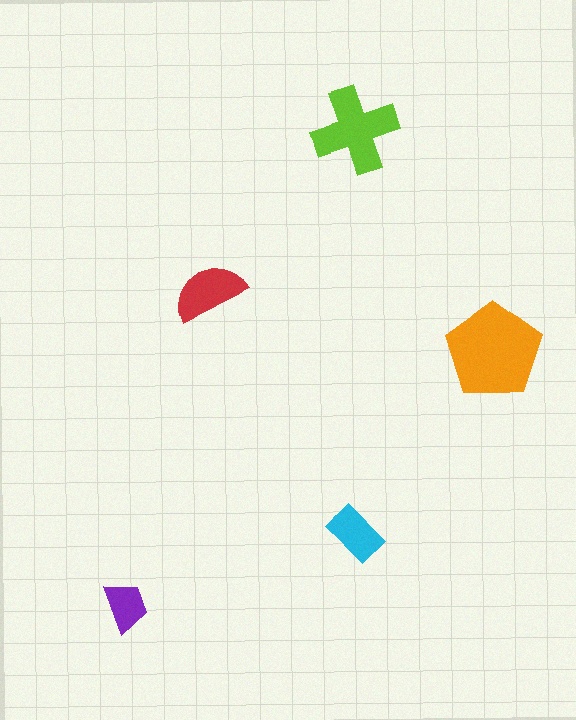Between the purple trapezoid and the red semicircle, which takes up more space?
The red semicircle.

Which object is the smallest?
The purple trapezoid.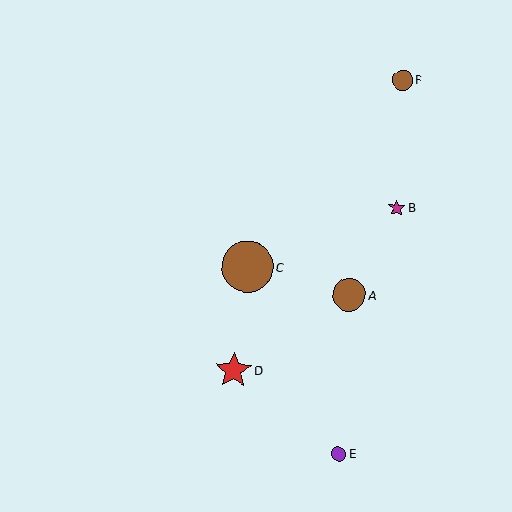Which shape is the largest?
The brown circle (labeled C) is the largest.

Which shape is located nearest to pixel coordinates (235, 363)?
The red star (labeled D) at (233, 370) is nearest to that location.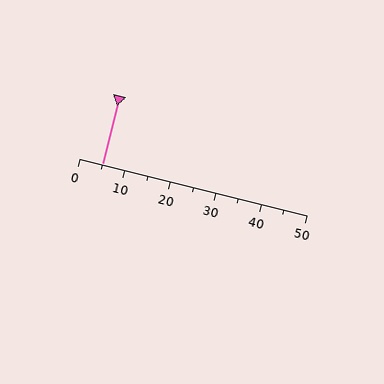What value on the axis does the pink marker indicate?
The marker indicates approximately 5.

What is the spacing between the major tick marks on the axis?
The major ticks are spaced 10 apart.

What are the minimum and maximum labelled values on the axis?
The axis runs from 0 to 50.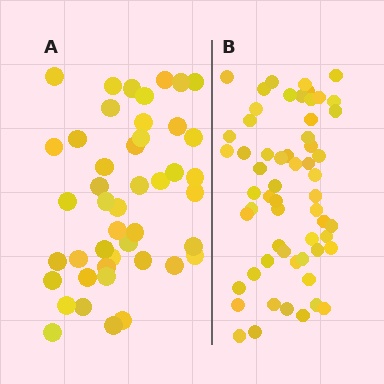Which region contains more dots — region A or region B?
Region B (the right region) has more dots.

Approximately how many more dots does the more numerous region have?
Region B has approximately 15 more dots than region A.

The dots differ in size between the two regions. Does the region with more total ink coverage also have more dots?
No. Region A has more total ink coverage because its dots are larger, but region B actually contains more individual dots. Total area can be misleading — the number of items is what matters here.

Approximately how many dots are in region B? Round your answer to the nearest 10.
About 60 dots. (The exact count is 59, which rounds to 60.)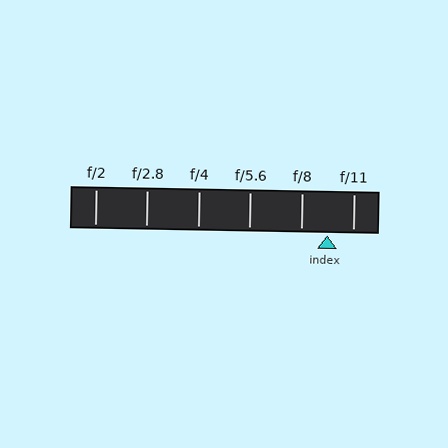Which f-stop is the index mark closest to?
The index mark is closest to f/11.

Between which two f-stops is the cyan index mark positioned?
The index mark is between f/8 and f/11.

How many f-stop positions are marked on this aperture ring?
There are 6 f-stop positions marked.